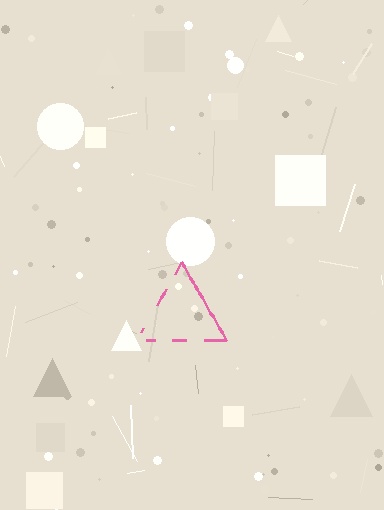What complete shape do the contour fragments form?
The contour fragments form a triangle.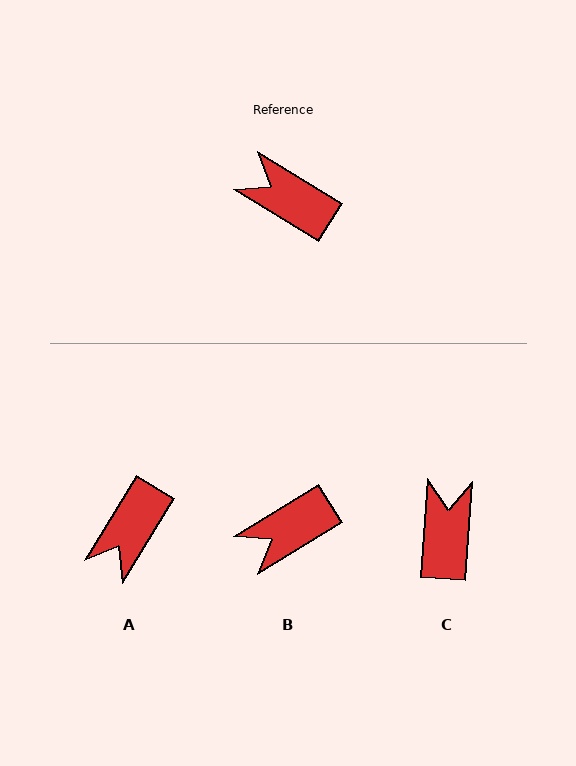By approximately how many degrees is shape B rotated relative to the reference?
Approximately 63 degrees counter-clockwise.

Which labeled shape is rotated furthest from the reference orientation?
A, about 90 degrees away.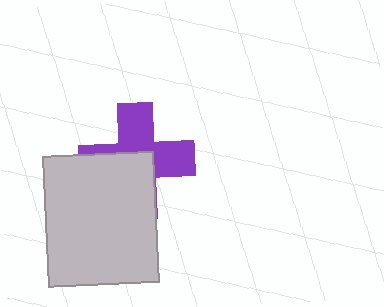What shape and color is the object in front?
The object in front is a light gray rectangle.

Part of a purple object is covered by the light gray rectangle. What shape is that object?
It is a cross.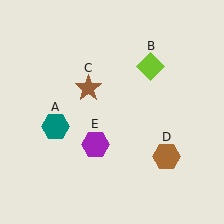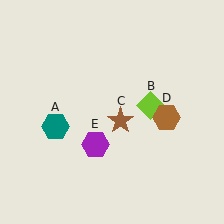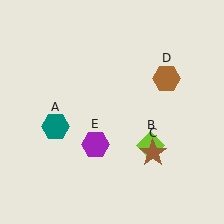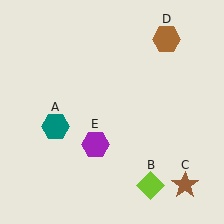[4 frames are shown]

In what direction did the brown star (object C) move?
The brown star (object C) moved down and to the right.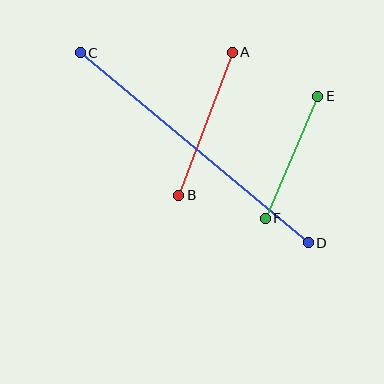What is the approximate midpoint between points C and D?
The midpoint is at approximately (194, 148) pixels.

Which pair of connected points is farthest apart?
Points C and D are farthest apart.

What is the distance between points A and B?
The distance is approximately 152 pixels.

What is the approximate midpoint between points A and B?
The midpoint is at approximately (206, 124) pixels.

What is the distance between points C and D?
The distance is approximately 297 pixels.